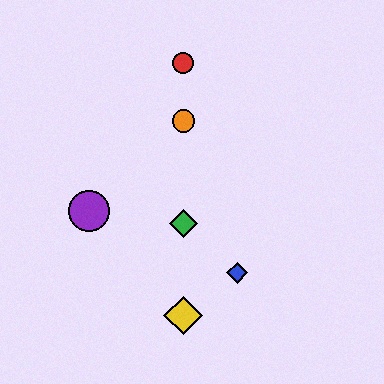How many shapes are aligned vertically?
4 shapes (the red circle, the green diamond, the yellow diamond, the orange circle) are aligned vertically.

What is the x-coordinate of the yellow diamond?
The yellow diamond is at x≈183.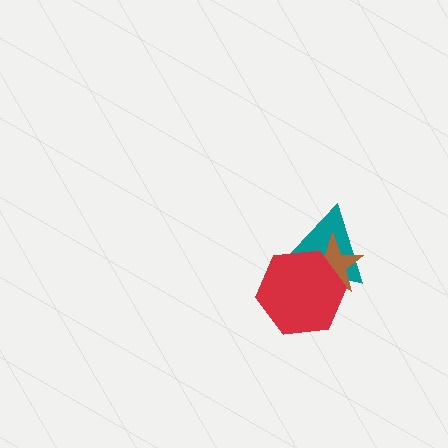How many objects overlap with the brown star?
2 objects overlap with the brown star.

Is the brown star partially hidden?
Yes, it is partially covered by another shape.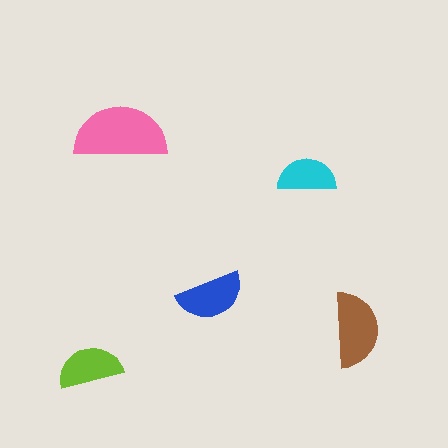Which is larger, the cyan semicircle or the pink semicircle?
The pink one.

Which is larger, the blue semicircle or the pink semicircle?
The pink one.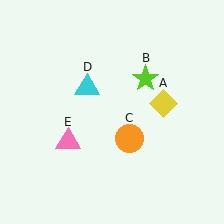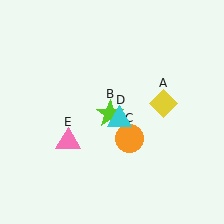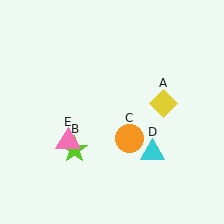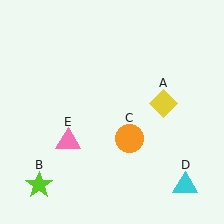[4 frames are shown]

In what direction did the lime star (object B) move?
The lime star (object B) moved down and to the left.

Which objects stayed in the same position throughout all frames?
Yellow diamond (object A) and orange circle (object C) and pink triangle (object E) remained stationary.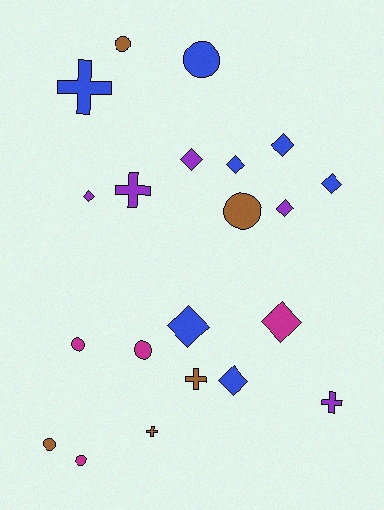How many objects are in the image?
There are 21 objects.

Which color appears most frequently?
Blue, with 7 objects.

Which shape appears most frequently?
Diamond, with 9 objects.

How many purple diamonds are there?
There are 3 purple diamonds.